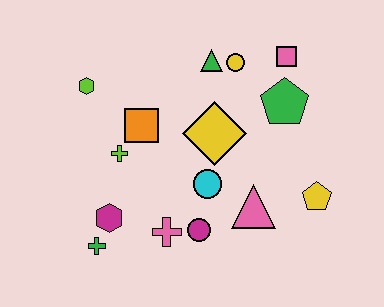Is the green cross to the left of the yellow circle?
Yes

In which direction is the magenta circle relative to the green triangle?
The magenta circle is below the green triangle.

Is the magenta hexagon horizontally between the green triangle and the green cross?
Yes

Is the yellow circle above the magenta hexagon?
Yes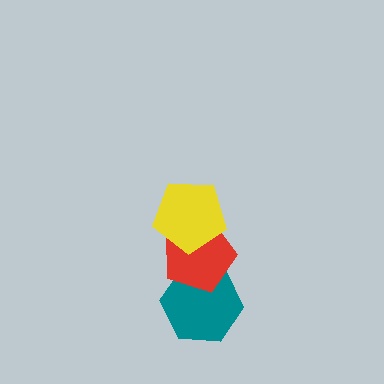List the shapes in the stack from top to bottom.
From top to bottom: the yellow pentagon, the red pentagon, the teal hexagon.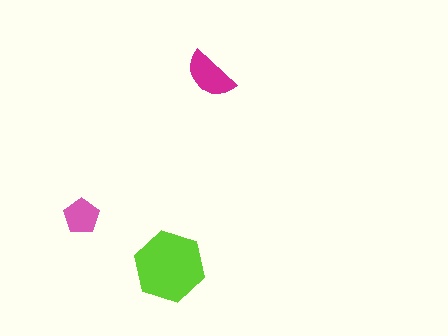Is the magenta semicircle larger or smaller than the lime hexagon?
Smaller.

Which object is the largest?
The lime hexagon.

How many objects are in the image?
There are 3 objects in the image.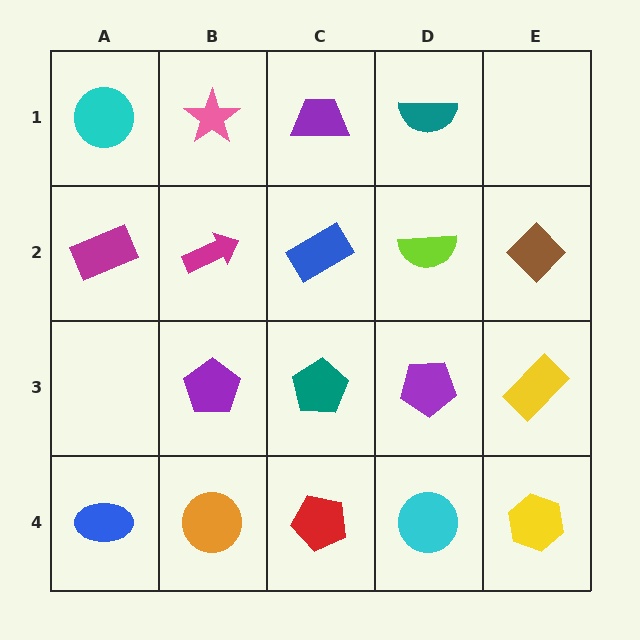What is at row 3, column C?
A teal pentagon.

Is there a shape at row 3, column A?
No, that cell is empty.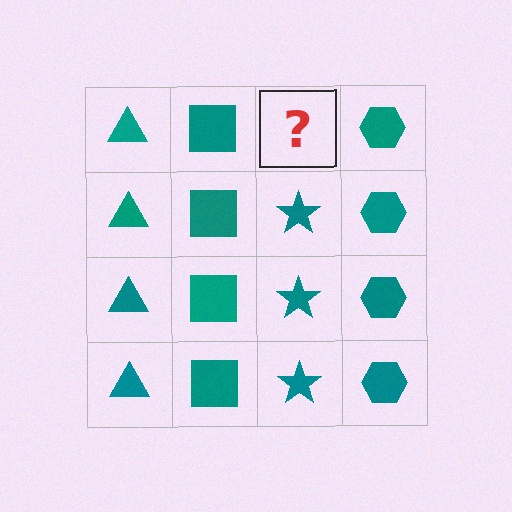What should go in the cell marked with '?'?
The missing cell should contain a teal star.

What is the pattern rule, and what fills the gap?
The rule is that each column has a consistent shape. The gap should be filled with a teal star.